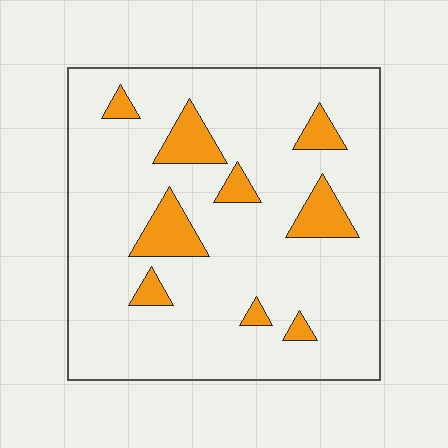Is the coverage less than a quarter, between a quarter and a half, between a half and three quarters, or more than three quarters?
Less than a quarter.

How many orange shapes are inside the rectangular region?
9.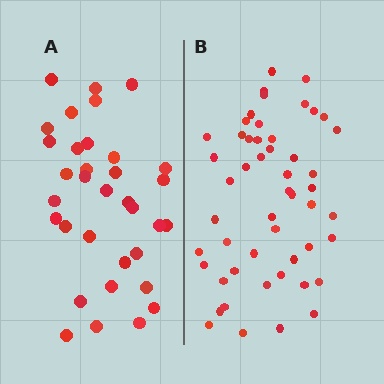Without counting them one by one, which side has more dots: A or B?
Region B (the right region) has more dots.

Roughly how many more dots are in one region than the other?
Region B has approximately 15 more dots than region A.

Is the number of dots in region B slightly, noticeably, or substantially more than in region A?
Region B has substantially more. The ratio is roughly 1.5 to 1.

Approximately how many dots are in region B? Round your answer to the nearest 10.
About 50 dots. (The exact count is 51, which rounds to 50.)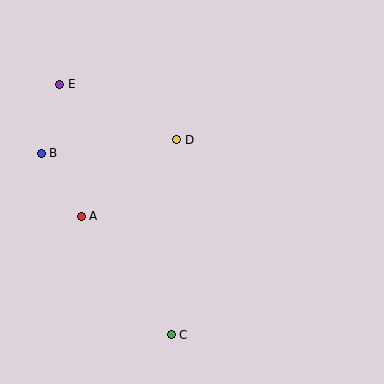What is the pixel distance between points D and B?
The distance between D and B is 136 pixels.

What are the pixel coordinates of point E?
Point E is at (60, 84).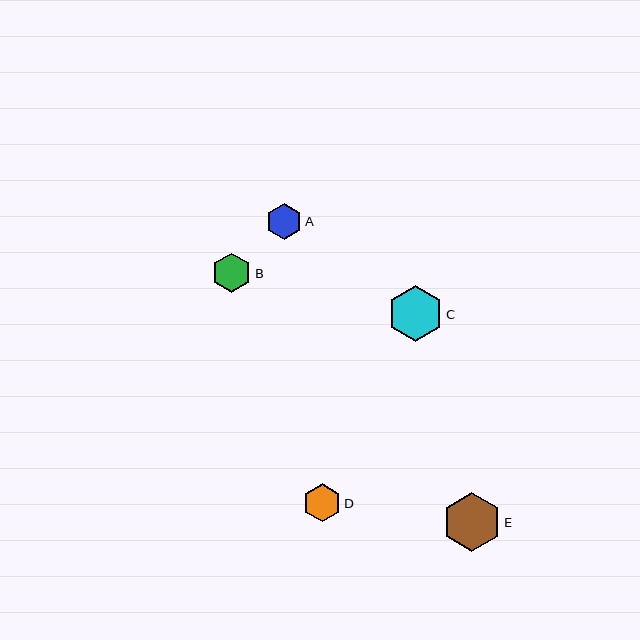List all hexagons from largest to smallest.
From largest to smallest: E, C, B, D, A.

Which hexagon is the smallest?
Hexagon A is the smallest with a size of approximately 36 pixels.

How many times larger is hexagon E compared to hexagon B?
Hexagon E is approximately 1.5 times the size of hexagon B.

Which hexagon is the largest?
Hexagon E is the largest with a size of approximately 58 pixels.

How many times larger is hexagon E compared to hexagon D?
Hexagon E is approximately 1.5 times the size of hexagon D.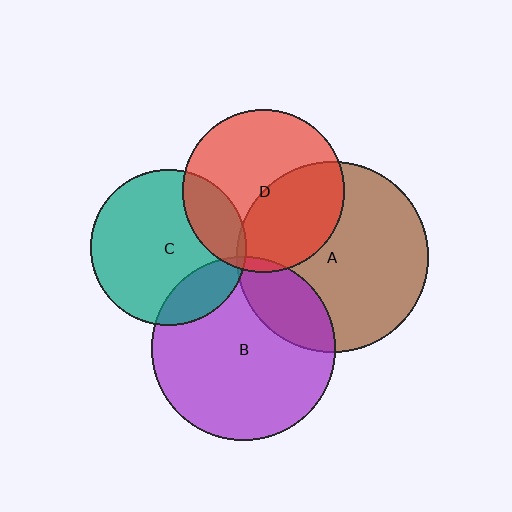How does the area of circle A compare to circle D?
Approximately 1.4 times.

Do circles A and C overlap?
Yes.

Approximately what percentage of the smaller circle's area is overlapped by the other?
Approximately 5%.